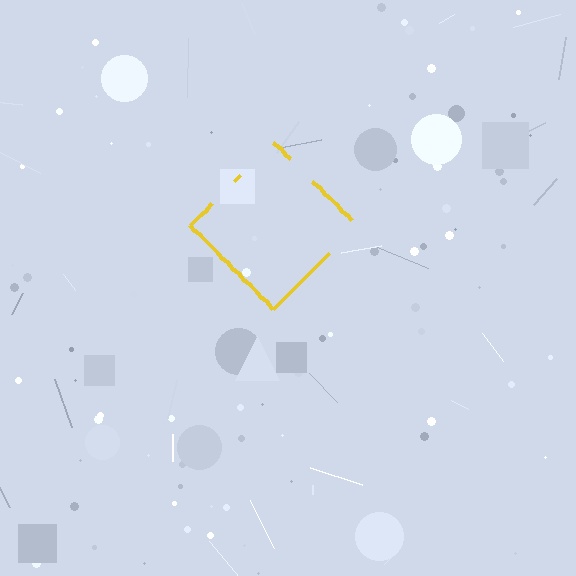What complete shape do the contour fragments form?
The contour fragments form a diamond.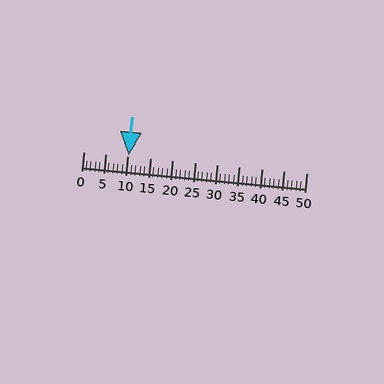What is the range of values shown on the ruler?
The ruler shows values from 0 to 50.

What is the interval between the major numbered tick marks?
The major tick marks are spaced 5 units apart.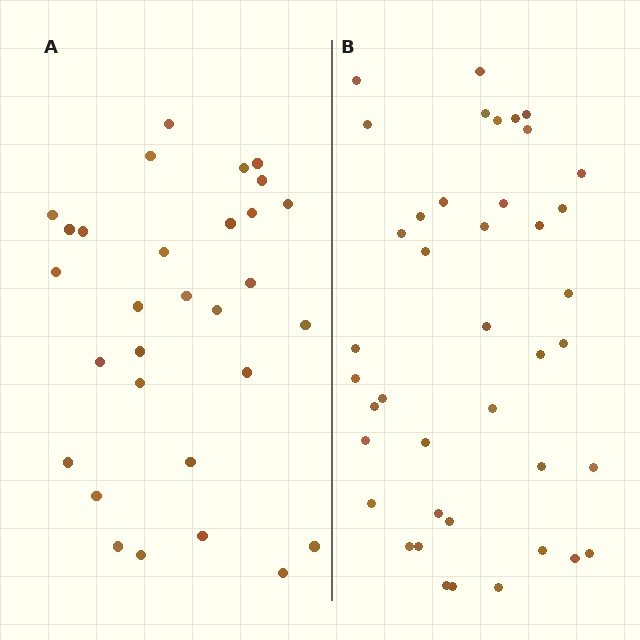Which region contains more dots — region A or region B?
Region B (the right region) has more dots.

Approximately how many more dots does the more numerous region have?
Region B has roughly 12 or so more dots than region A.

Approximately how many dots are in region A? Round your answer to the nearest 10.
About 30 dots.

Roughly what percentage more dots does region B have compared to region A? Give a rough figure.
About 35% more.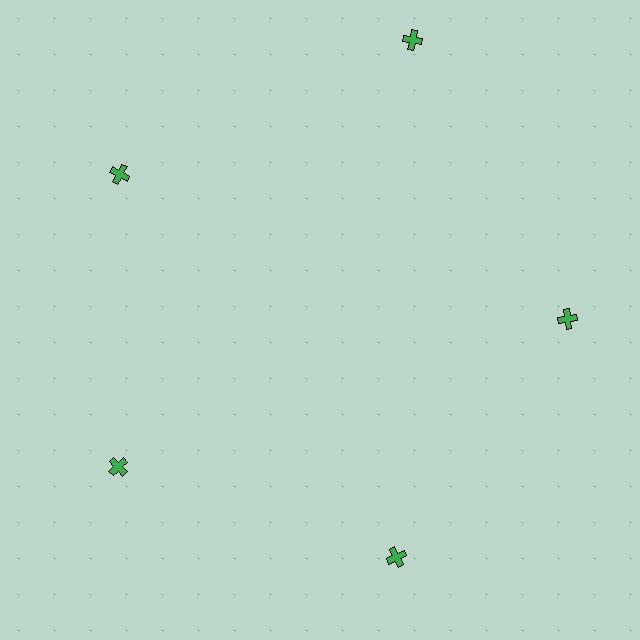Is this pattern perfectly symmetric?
No. The 5 green crosses are arranged in a ring, but one element near the 1 o'clock position is pushed outward from the center, breaking the 5-fold rotational symmetry.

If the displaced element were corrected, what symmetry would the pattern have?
It would have 5-fold rotational symmetry — the pattern would map onto itself every 72 degrees.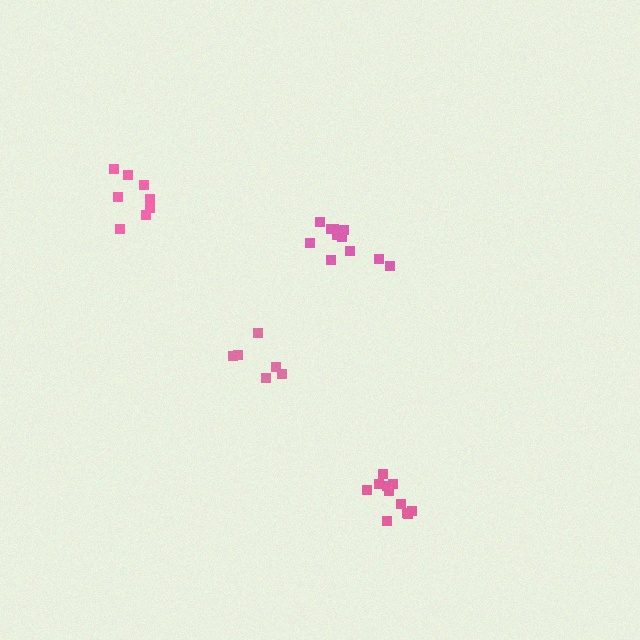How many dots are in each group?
Group 1: 6 dots, Group 2: 11 dots, Group 3: 11 dots, Group 4: 8 dots (36 total).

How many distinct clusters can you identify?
There are 4 distinct clusters.